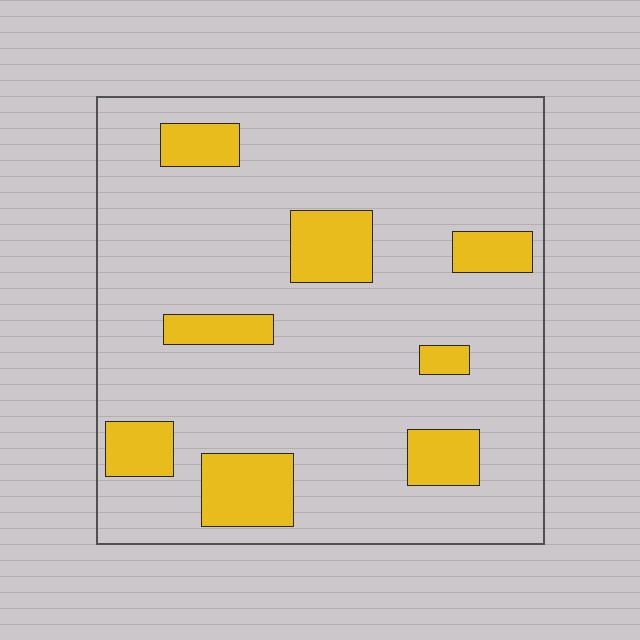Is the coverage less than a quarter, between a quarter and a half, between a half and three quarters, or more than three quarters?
Less than a quarter.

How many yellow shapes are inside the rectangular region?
8.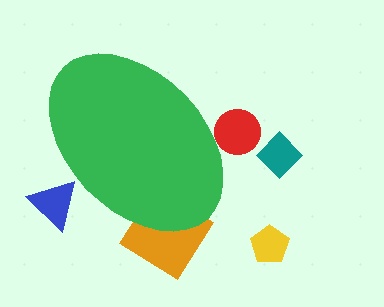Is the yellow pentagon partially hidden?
No, the yellow pentagon is fully visible.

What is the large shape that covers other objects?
A green ellipse.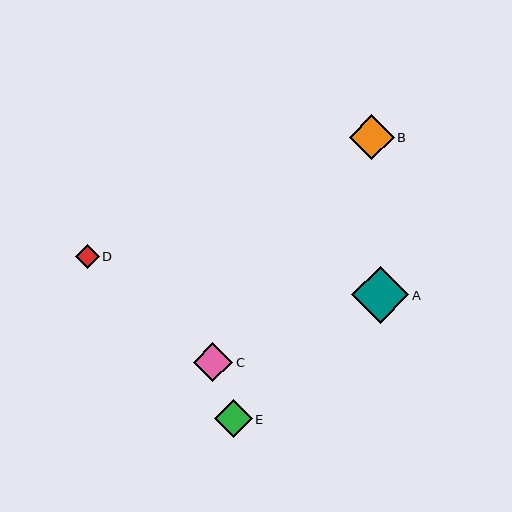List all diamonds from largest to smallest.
From largest to smallest: A, B, C, E, D.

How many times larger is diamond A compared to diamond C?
Diamond A is approximately 1.4 times the size of diamond C.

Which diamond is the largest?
Diamond A is the largest with a size of approximately 57 pixels.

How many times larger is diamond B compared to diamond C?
Diamond B is approximately 1.1 times the size of diamond C.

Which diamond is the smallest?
Diamond D is the smallest with a size of approximately 24 pixels.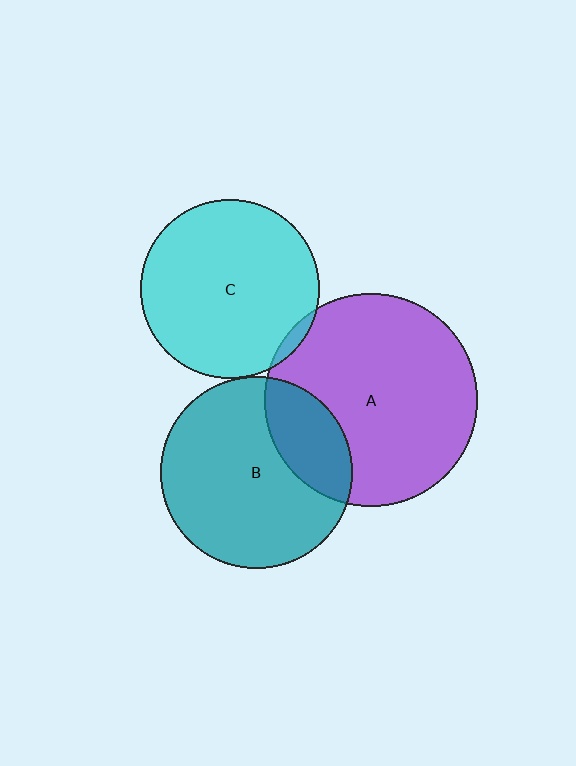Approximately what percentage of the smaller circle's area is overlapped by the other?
Approximately 5%.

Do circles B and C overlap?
Yes.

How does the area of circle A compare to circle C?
Approximately 1.4 times.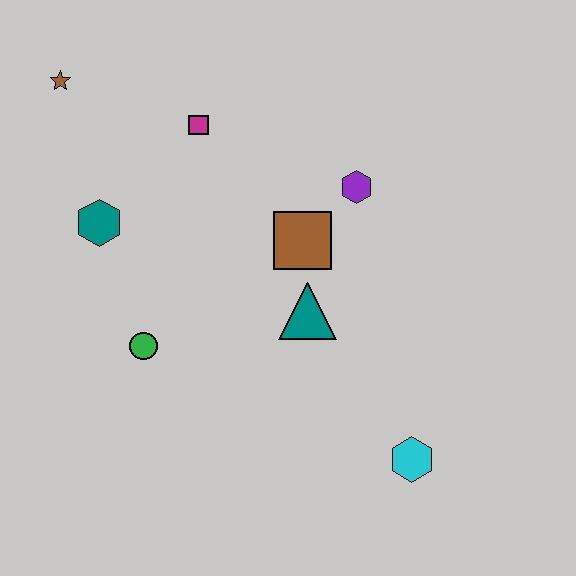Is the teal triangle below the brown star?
Yes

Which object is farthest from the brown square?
The brown star is farthest from the brown square.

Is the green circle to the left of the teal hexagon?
No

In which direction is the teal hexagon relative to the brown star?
The teal hexagon is below the brown star.